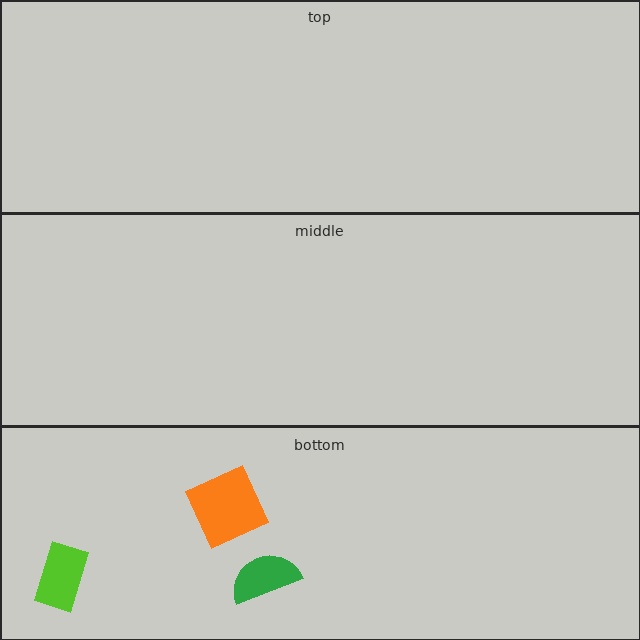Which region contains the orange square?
The bottom region.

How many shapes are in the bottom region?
3.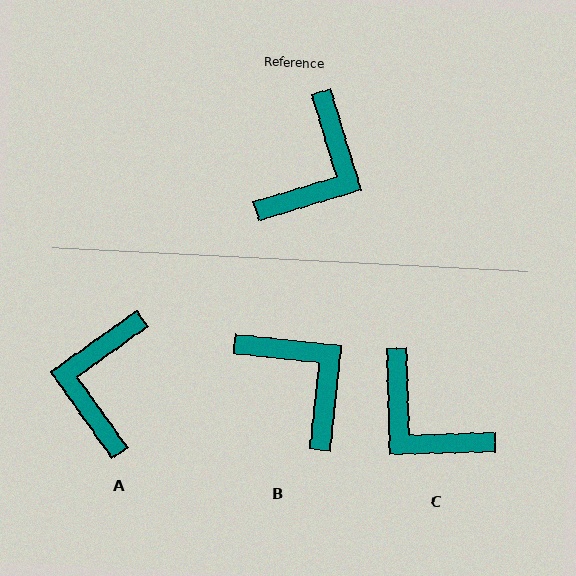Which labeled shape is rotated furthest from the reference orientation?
A, about 162 degrees away.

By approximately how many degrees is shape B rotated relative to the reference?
Approximately 67 degrees counter-clockwise.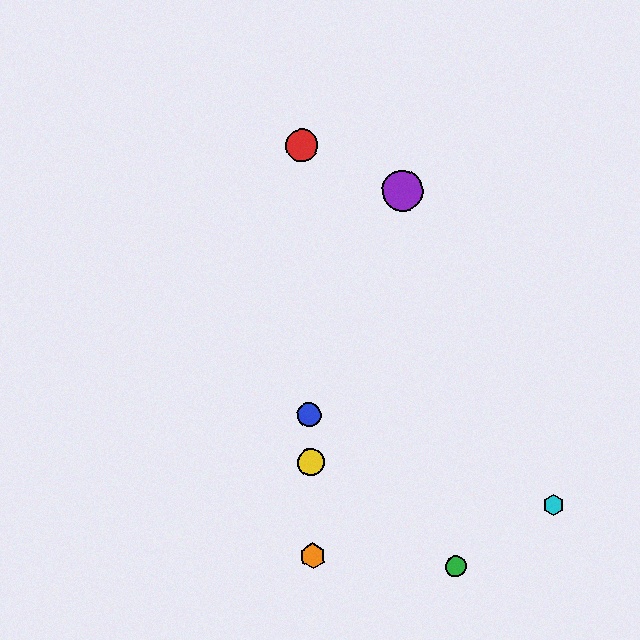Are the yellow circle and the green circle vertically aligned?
No, the yellow circle is at x≈310 and the green circle is at x≈456.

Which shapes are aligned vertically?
The red circle, the blue circle, the yellow circle, the orange hexagon are aligned vertically.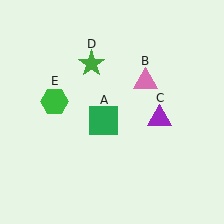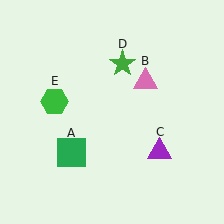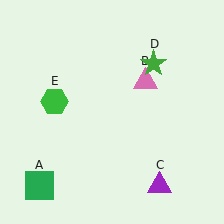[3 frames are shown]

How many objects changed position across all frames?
3 objects changed position: green square (object A), purple triangle (object C), green star (object D).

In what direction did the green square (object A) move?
The green square (object A) moved down and to the left.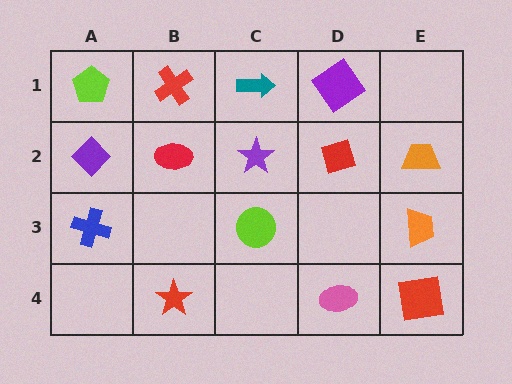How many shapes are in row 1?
4 shapes.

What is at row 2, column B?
A red ellipse.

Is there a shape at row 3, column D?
No, that cell is empty.